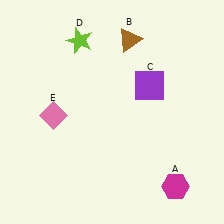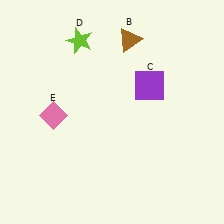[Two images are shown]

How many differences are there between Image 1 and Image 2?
There is 1 difference between the two images.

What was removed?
The magenta hexagon (A) was removed in Image 2.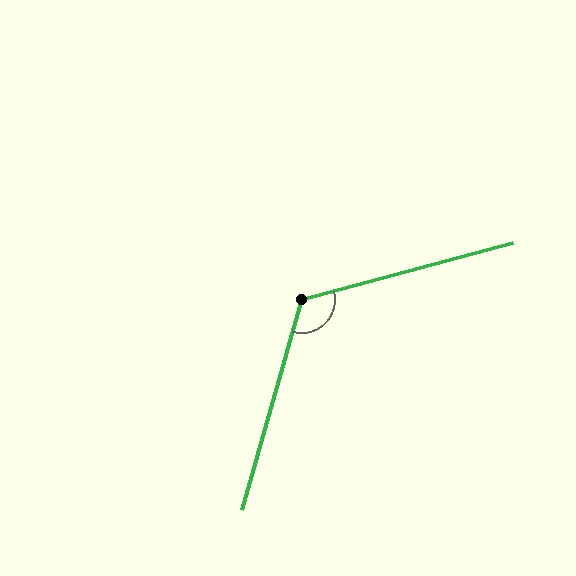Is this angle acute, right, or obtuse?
It is obtuse.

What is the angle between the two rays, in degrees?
Approximately 121 degrees.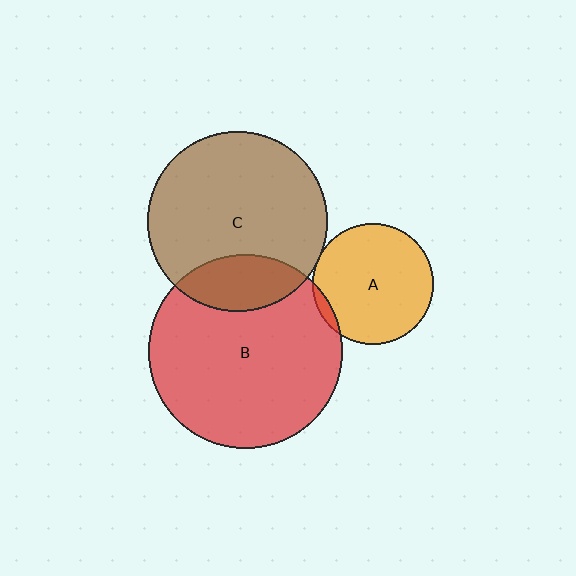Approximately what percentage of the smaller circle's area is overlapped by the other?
Approximately 5%.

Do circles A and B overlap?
Yes.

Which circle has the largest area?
Circle B (red).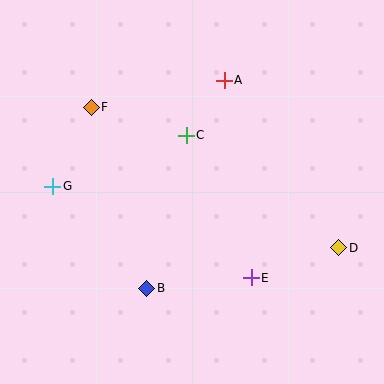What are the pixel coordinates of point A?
Point A is at (224, 80).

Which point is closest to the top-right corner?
Point A is closest to the top-right corner.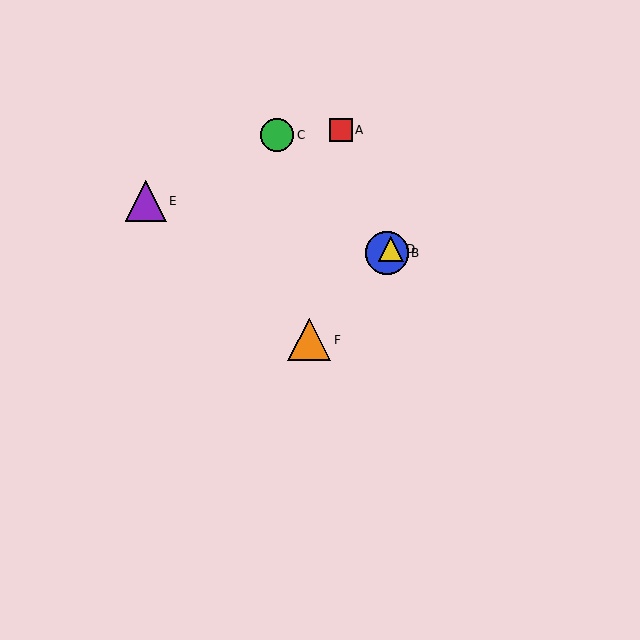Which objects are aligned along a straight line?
Objects B, D, F are aligned along a straight line.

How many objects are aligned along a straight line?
3 objects (B, D, F) are aligned along a straight line.